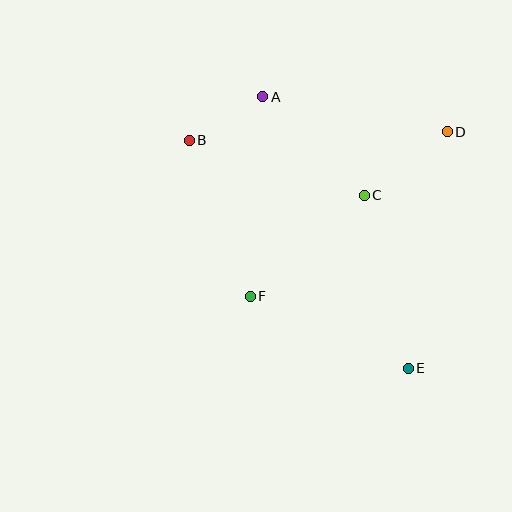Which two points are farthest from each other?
Points B and E are farthest from each other.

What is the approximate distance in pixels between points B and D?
The distance between B and D is approximately 258 pixels.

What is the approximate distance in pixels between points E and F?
The distance between E and F is approximately 174 pixels.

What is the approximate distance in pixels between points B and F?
The distance between B and F is approximately 168 pixels.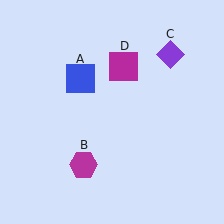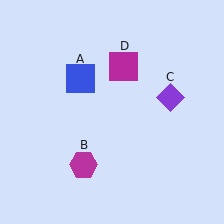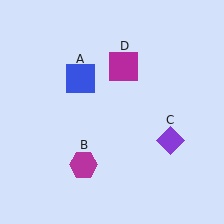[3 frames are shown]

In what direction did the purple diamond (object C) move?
The purple diamond (object C) moved down.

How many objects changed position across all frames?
1 object changed position: purple diamond (object C).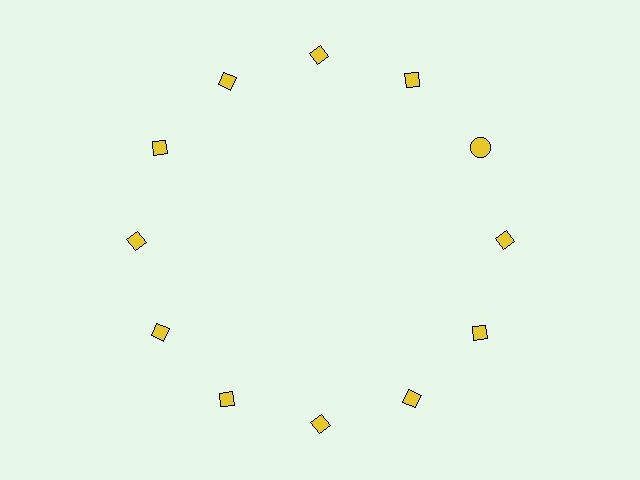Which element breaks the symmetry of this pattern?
The yellow circle at roughly the 2 o'clock position breaks the symmetry. All other shapes are yellow diamonds.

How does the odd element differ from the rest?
It has a different shape: circle instead of diamond.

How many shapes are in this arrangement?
There are 12 shapes arranged in a ring pattern.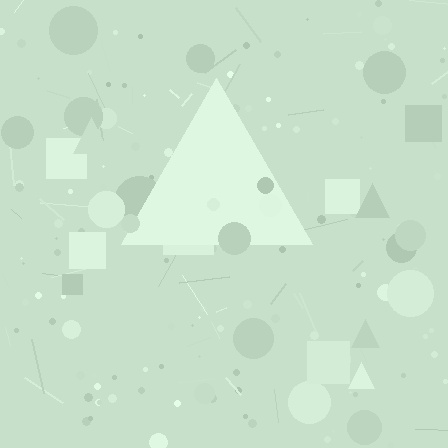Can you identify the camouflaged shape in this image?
The camouflaged shape is a triangle.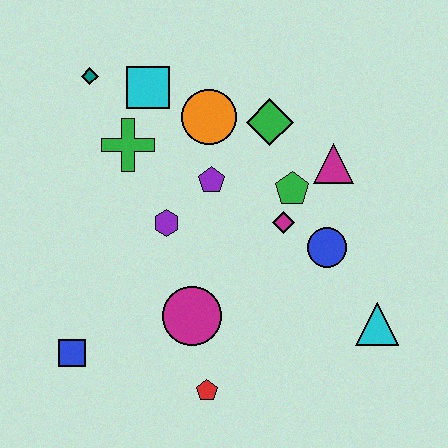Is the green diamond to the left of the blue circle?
Yes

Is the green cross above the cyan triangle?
Yes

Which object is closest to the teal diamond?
The cyan square is closest to the teal diamond.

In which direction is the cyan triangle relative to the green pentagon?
The cyan triangle is below the green pentagon.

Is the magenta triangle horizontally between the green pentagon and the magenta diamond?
No